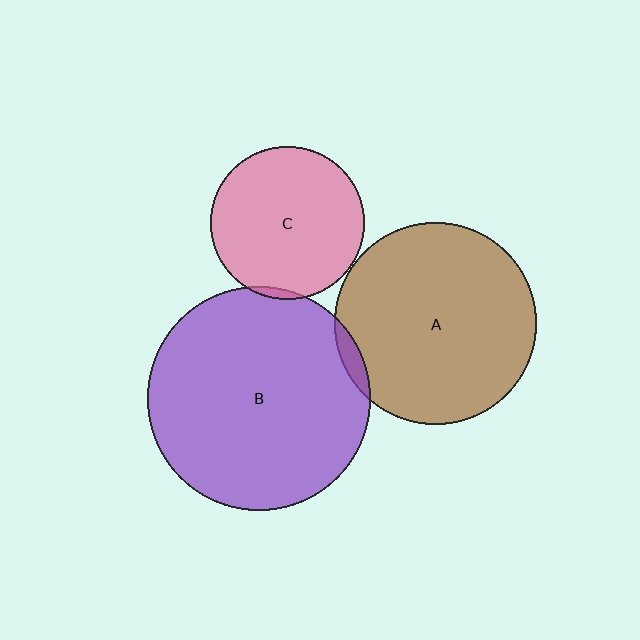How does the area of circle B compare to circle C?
Approximately 2.1 times.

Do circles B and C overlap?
Yes.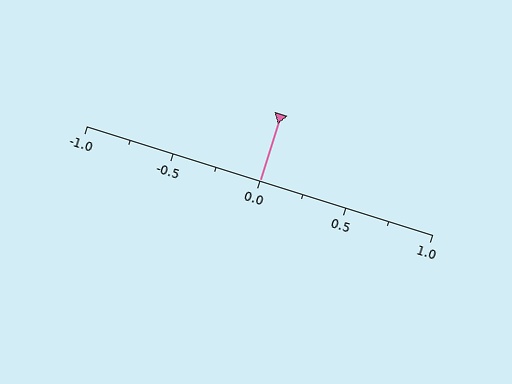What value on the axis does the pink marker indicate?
The marker indicates approximately 0.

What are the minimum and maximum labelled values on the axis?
The axis runs from -1.0 to 1.0.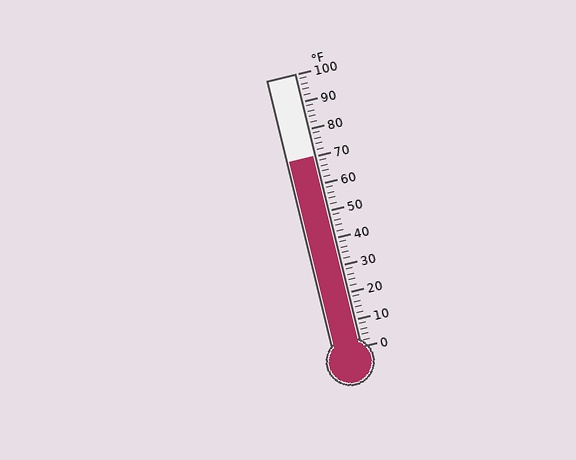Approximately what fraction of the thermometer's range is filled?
The thermometer is filled to approximately 70% of its range.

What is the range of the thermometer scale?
The thermometer scale ranges from 0°F to 100°F.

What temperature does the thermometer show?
The thermometer shows approximately 70°F.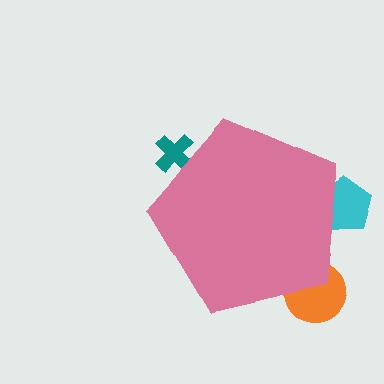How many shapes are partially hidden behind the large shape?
3 shapes are partially hidden.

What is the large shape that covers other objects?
A pink pentagon.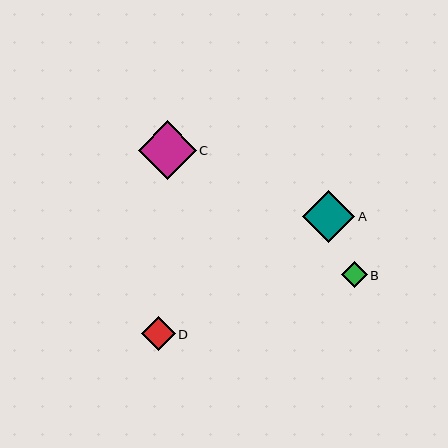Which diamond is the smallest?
Diamond B is the smallest with a size of approximately 26 pixels.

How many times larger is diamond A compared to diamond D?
Diamond A is approximately 1.5 times the size of diamond D.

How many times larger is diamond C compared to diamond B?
Diamond C is approximately 2.2 times the size of diamond B.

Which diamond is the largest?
Diamond C is the largest with a size of approximately 58 pixels.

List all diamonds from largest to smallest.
From largest to smallest: C, A, D, B.